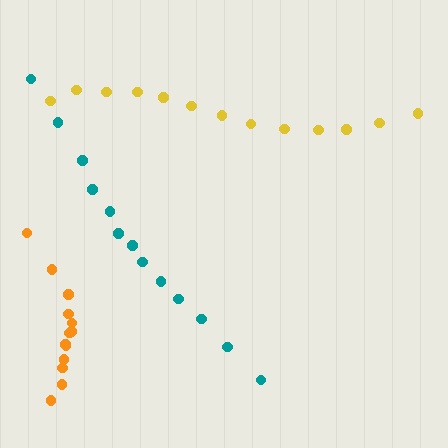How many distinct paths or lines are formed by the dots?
There are 3 distinct paths.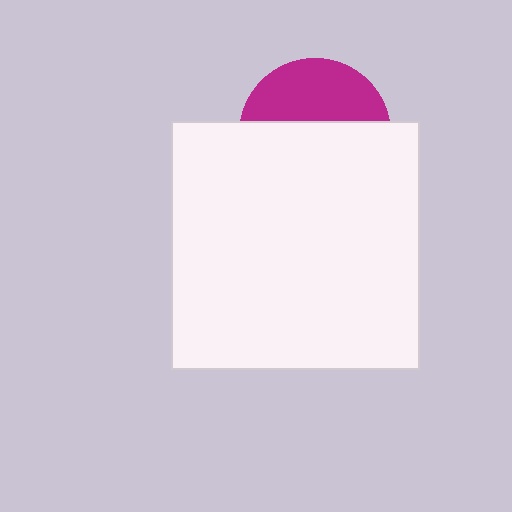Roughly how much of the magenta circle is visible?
A small part of it is visible (roughly 40%).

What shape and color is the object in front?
The object in front is a white square.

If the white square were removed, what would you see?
You would see the complete magenta circle.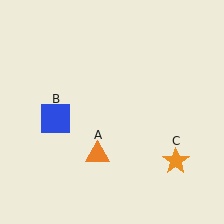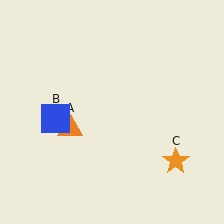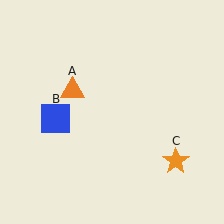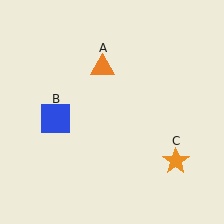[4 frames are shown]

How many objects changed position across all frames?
1 object changed position: orange triangle (object A).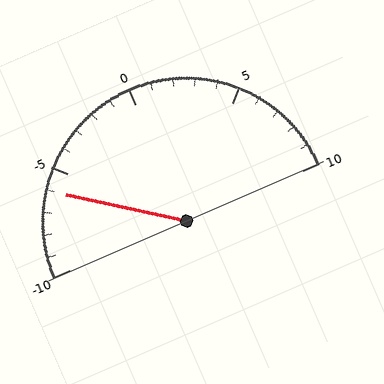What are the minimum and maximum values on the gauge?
The gauge ranges from -10 to 10.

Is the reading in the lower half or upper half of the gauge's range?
The reading is in the lower half of the range (-10 to 10).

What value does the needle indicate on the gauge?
The needle indicates approximately -6.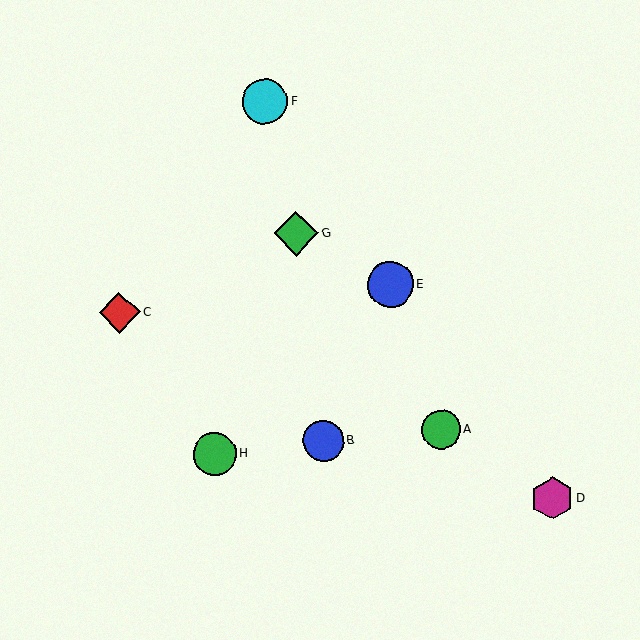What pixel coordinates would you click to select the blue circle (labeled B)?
Click at (323, 441) to select the blue circle B.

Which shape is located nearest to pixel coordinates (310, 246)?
The green diamond (labeled G) at (296, 233) is nearest to that location.